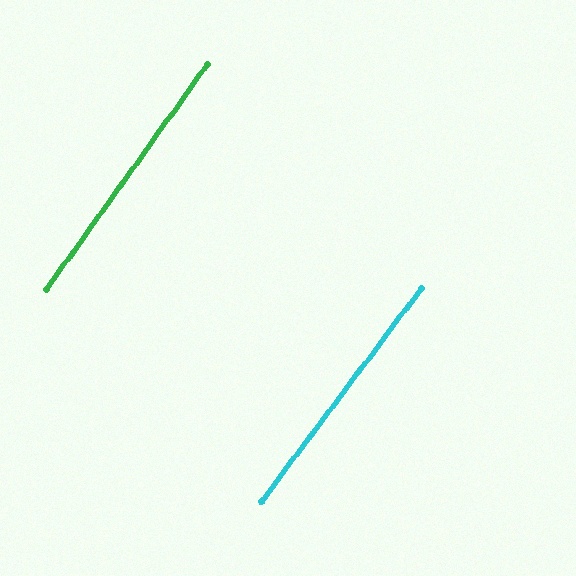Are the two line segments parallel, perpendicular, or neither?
Parallel — their directions differ by only 1.2°.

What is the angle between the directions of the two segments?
Approximately 1 degree.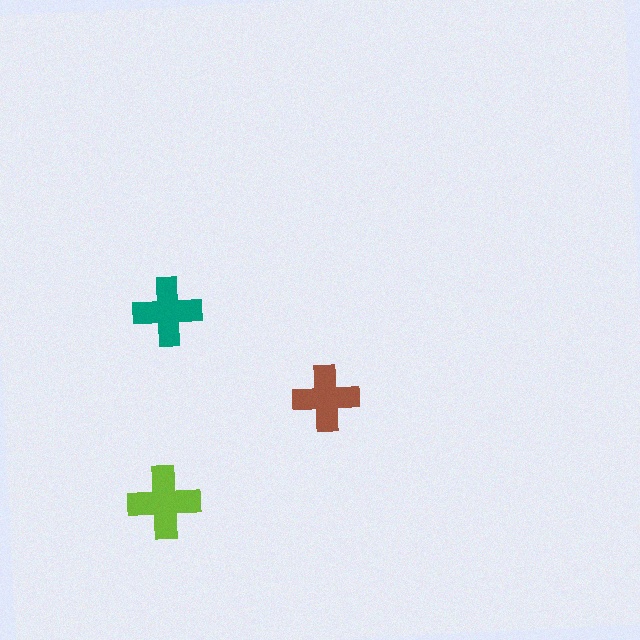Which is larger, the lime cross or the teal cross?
The lime one.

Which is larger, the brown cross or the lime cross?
The lime one.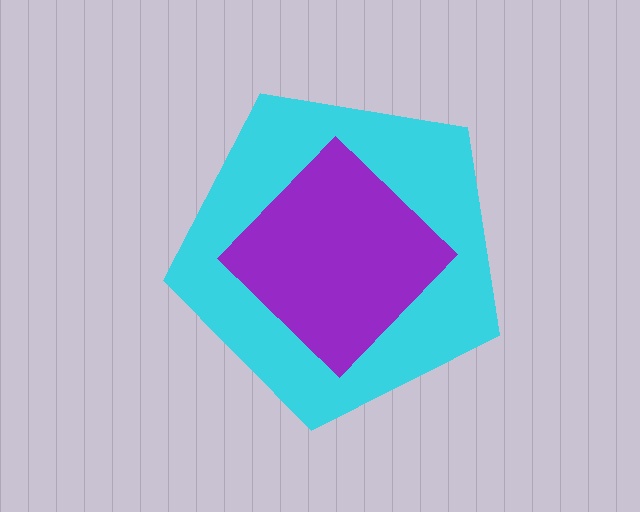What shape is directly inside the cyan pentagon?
The purple diamond.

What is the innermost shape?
The purple diamond.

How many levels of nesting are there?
2.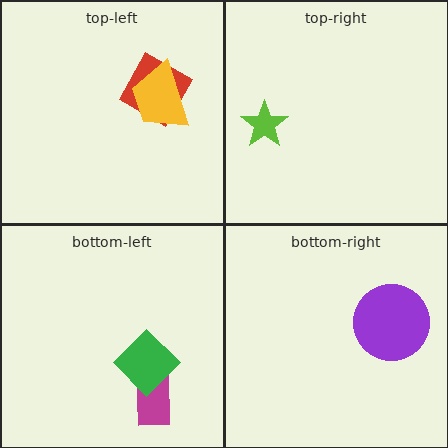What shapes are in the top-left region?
The red square, the yellow trapezoid.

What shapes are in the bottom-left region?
The magenta rectangle, the green diamond.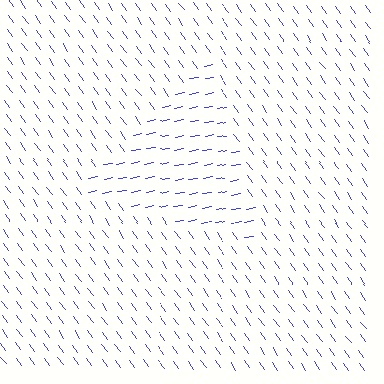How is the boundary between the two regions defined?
The boundary is defined purely by a change in line orientation (approximately 66 degrees difference). All lines are the same color and thickness.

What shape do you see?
I see a triangle.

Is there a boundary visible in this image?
Yes, there is a texture boundary formed by a change in line orientation.